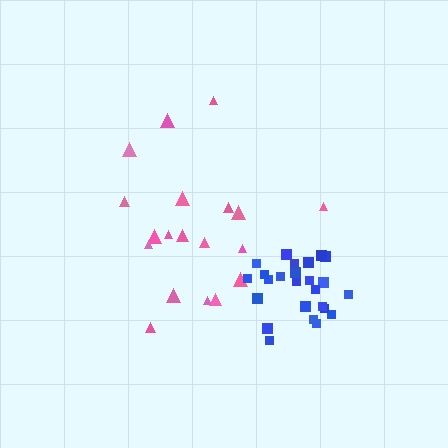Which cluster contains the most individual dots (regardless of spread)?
Blue (25).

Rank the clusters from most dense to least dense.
blue, pink.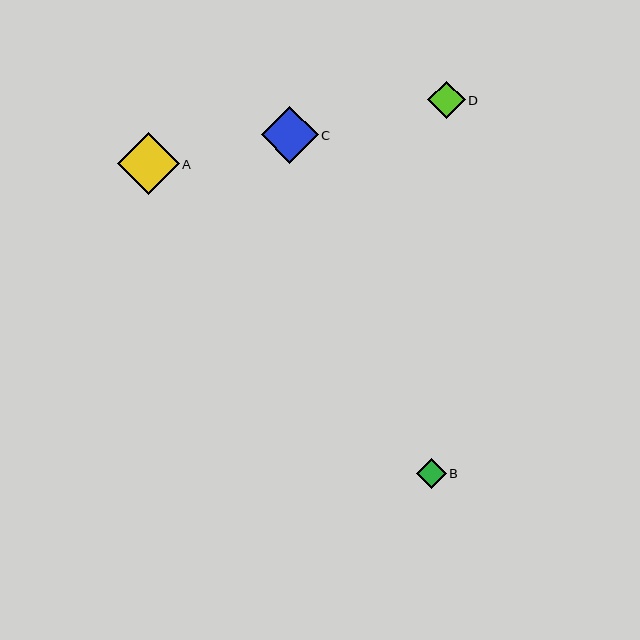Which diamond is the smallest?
Diamond B is the smallest with a size of approximately 30 pixels.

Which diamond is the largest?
Diamond A is the largest with a size of approximately 62 pixels.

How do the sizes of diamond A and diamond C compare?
Diamond A and diamond C are approximately the same size.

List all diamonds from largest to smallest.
From largest to smallest: A, C, D, B.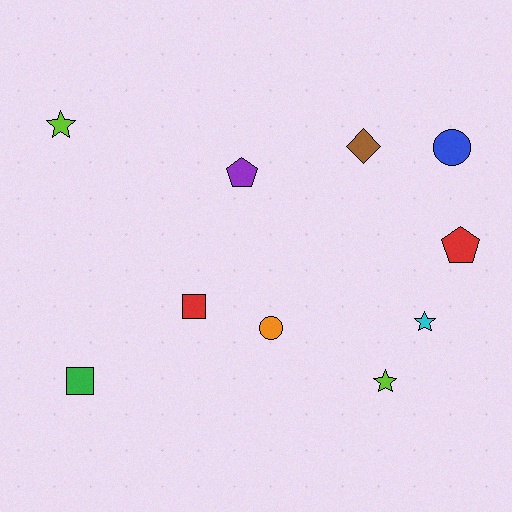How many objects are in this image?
There are 10 objects.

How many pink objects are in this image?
There are no pink objects.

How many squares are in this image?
There are 2 squares.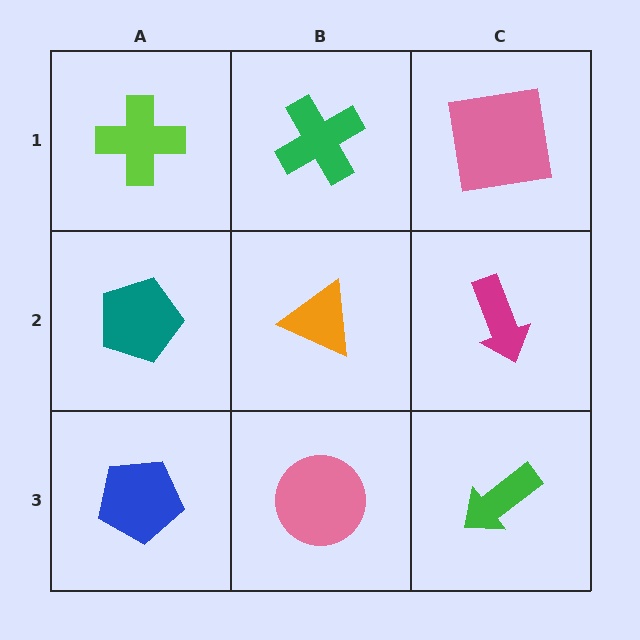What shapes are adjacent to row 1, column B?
An orange triangle (row 2, column B), a lime cross (row 1, column A), a pink square (row 1, column C).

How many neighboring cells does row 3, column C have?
2.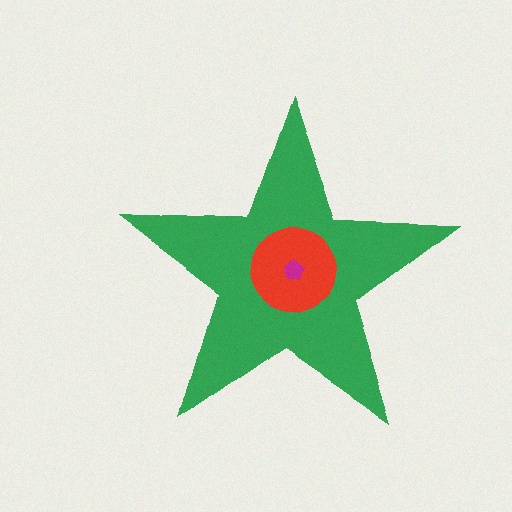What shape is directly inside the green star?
The red circle.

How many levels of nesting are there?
3.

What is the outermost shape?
The green star.